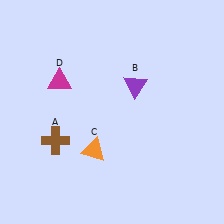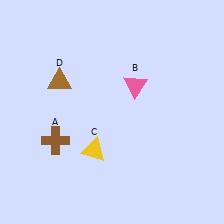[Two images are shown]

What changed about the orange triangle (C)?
In Image 1, C is orange. In Image 2, it changed to yellow.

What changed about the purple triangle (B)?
In Image 1, B is purple. In Image 2, it changed to pink.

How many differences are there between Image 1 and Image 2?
There are 3 differences between the two images.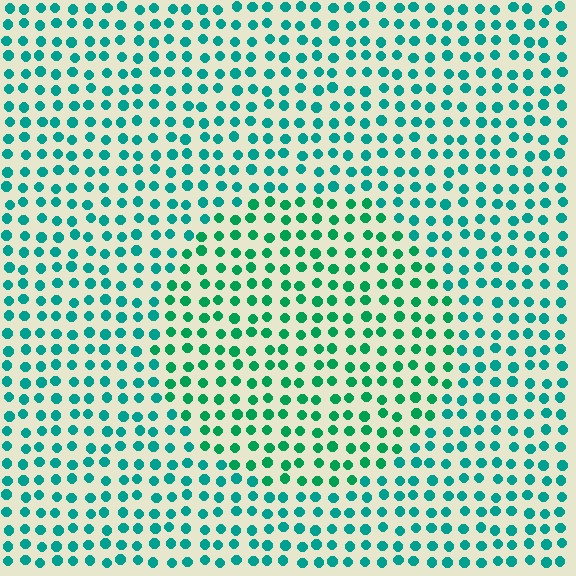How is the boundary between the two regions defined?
The boundary is defined purely by a slight shift in hue (about 23 degrees). Spacing, size, and orientation are identical on both sides.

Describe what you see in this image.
The image is filled with small teal elements in a uniform arrangement. A circle-shaped region is visible where the elements are tinted to a slightly different hue, forming a subtle color boundary.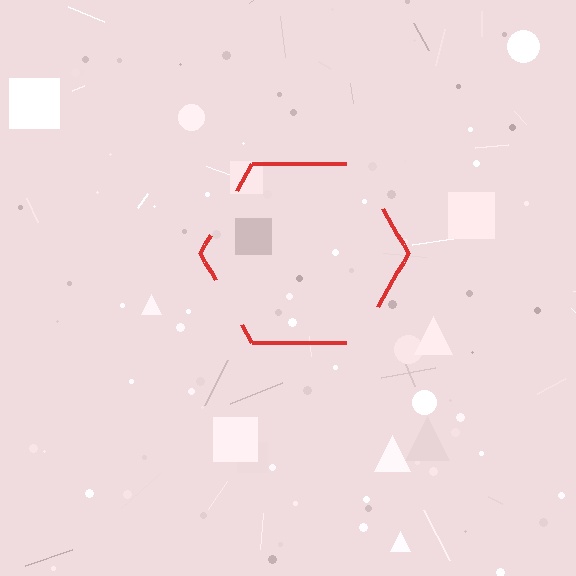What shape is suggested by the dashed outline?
The dashed outline suggests a hexagon.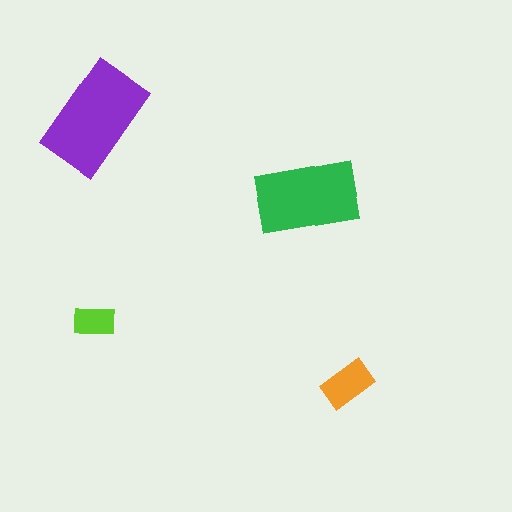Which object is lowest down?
The orange rectangle is bottommost.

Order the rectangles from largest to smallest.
the purple one, the green one, the orange one, the lime one.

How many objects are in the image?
There are 4 objects in the image.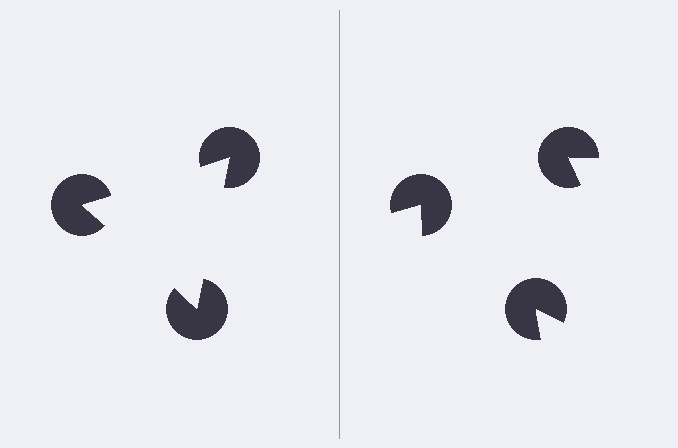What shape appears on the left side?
An illusory triangle.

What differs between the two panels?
The pac-man discs are positioned identically on both sides; only the wedge orientations differ. On the left they align to a triangle; on the right they are misaligned.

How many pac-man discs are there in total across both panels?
6 — 3 on each side.